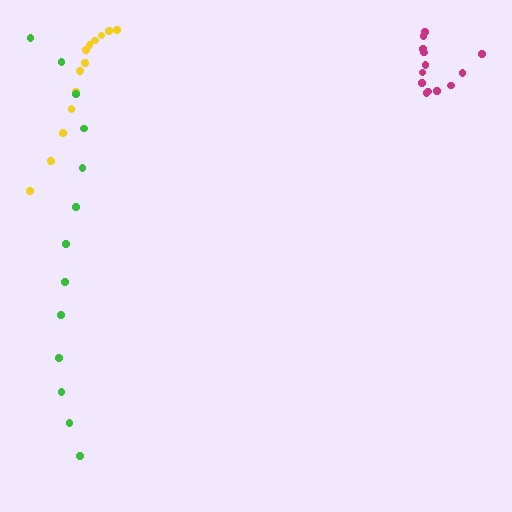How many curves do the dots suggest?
There are 3 distinct paths.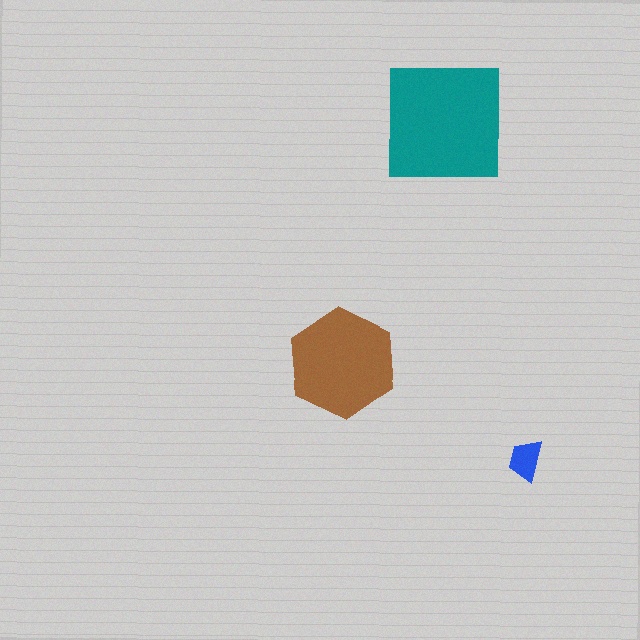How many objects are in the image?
There are 3 objects in the image.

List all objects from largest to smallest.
The teal square, the brown hexagon, the blue trapezoid.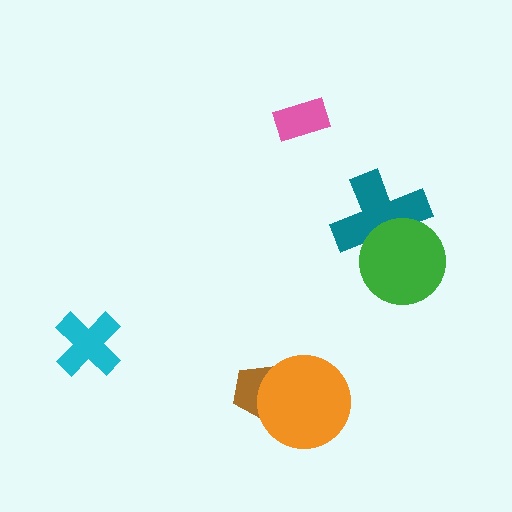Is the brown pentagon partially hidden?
Yes, it is partially covered by another shape.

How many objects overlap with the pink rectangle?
0 objects overlap with the pink rectangle.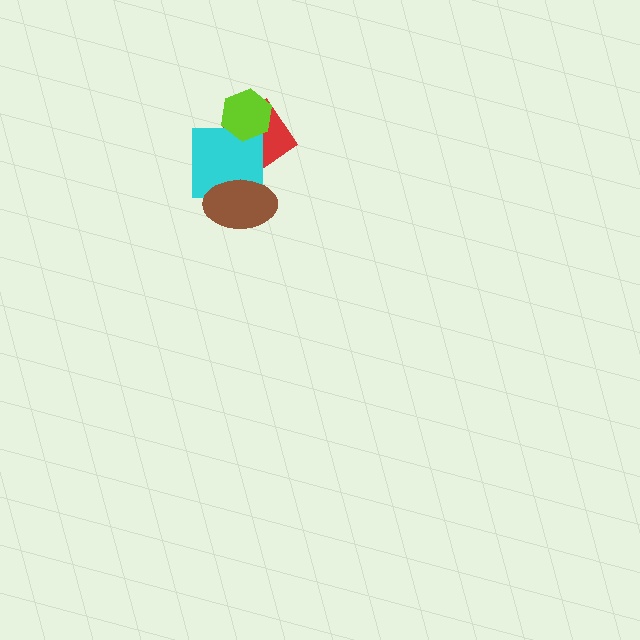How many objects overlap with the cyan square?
3 objects overlap with the cyan square.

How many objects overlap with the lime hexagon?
2 objects overlap with the lime hexagon.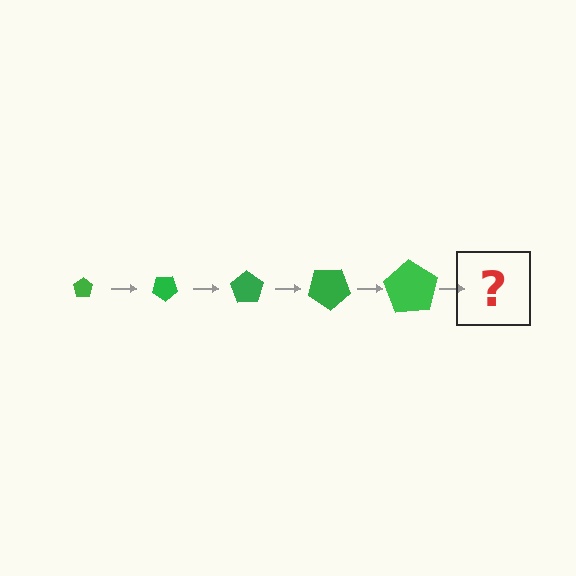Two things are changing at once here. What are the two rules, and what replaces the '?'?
The two rules are that the pentagon grows larger each step and it rotates 35 degrees each step. The '?' should be a pentagon, larger than the previous one and rotated 175 degrees from the start.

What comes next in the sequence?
The next element should be a pentagon, larger than the previous one and rotated 175 degrees from the start.